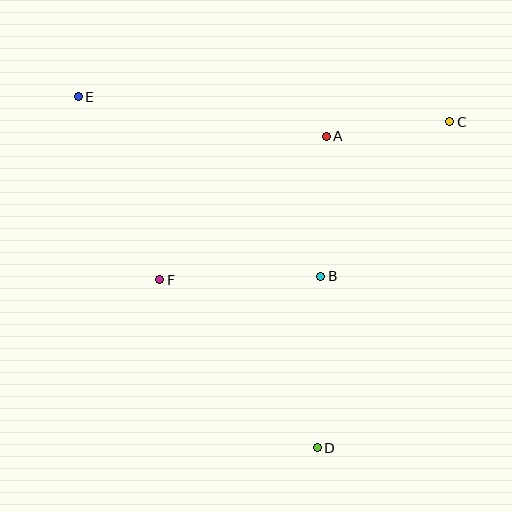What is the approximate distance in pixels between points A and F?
The distance between A and F is approximately 219 pixels.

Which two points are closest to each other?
Points A and C are closest to each other.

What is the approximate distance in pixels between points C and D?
The distance between C and D is approximately 352 pixels.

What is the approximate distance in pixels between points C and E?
The distance between C and E is approximately 372 pixels.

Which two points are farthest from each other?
Points D and E are farthest from each other.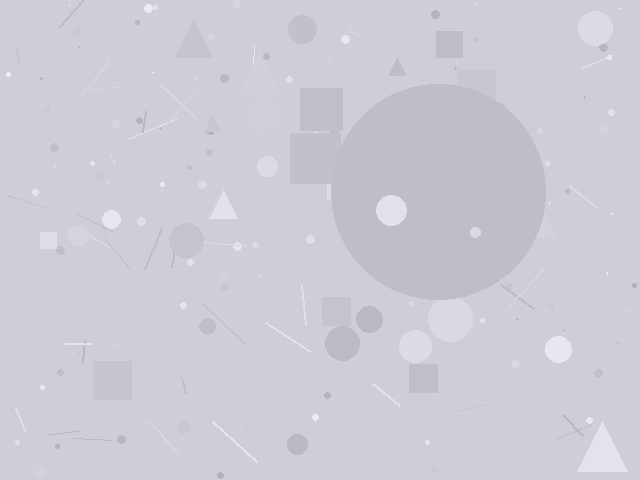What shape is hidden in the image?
A circle is hidden in the image.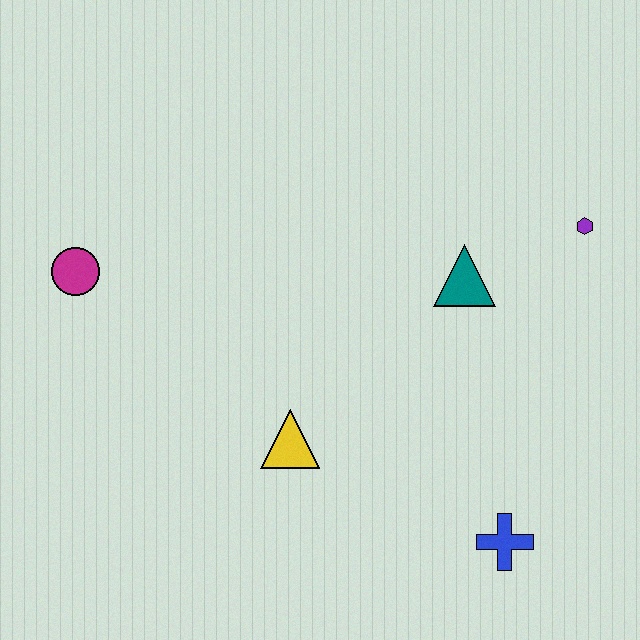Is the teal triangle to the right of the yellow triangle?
Yes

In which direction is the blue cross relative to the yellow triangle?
The blue cross is to the right of the yellow triangle.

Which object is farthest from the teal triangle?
The magenta circle is farthest from the teal triangle.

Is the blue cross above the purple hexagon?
No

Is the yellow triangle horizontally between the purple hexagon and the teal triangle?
No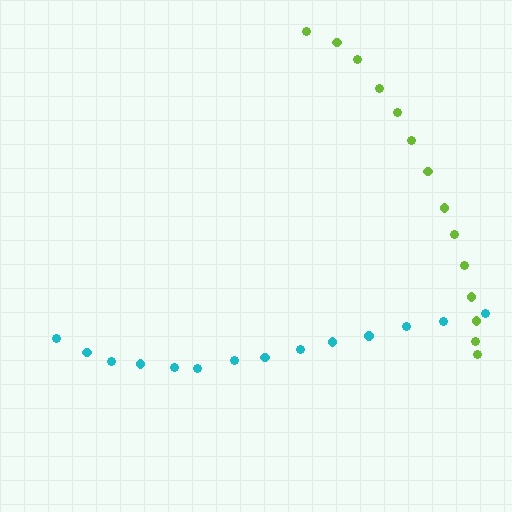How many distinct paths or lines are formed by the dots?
There are 2 distinct paths.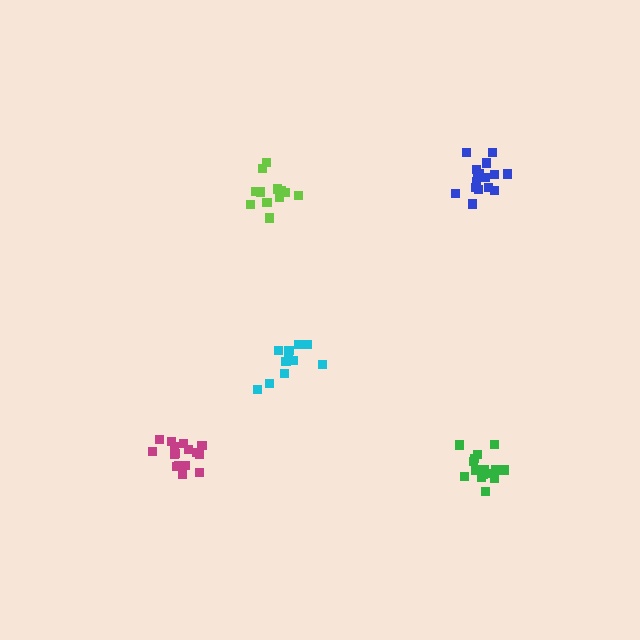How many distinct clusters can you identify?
There are 5 distinct clusters.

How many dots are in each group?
Group 1: 16 dots, Group 2: 12 dots, Group 3: 16 dots, Group 4: 16 dots, Group 5: 11 dots (71 total).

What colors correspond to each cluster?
The clusters are colored: green, lime, magenta, blue, cyan.